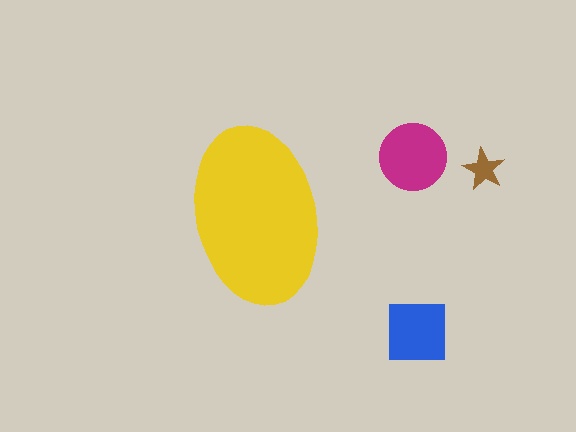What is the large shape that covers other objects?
A yellow ellipse.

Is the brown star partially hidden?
No, the brown star is fully visible.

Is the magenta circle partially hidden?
No, the magenta circle is fully visible.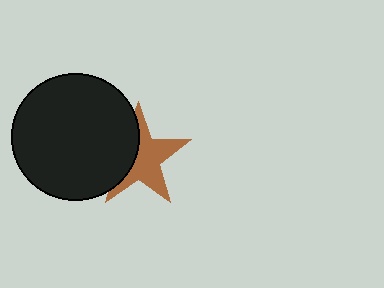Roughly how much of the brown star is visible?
About half of it is visible (roughly 60%).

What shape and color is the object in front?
The object in front is a black circle.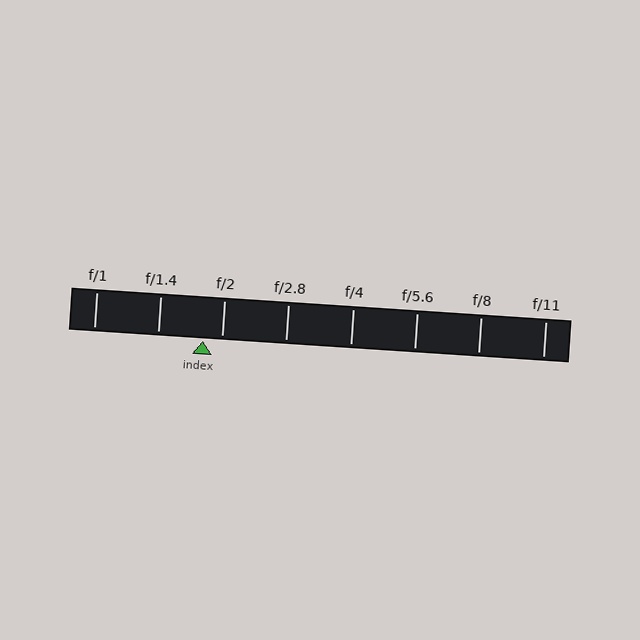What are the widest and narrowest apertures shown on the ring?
The widest aperture shown is f/1 and the narrowest is f/11.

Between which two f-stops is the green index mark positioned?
The index mark is between f/1.4 and f/2.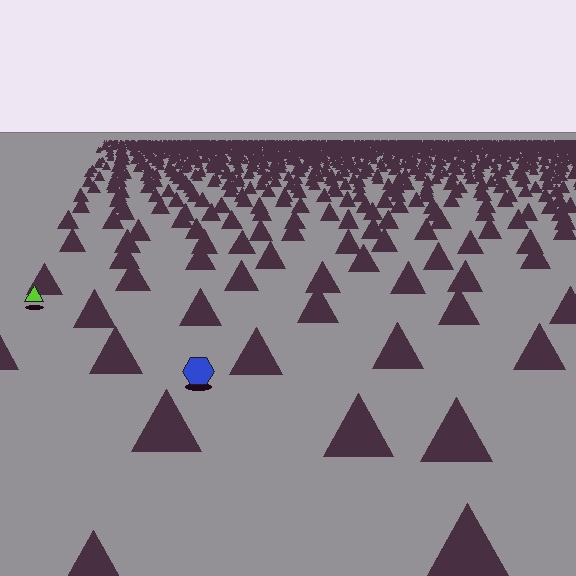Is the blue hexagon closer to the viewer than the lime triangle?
Yes. The blue hexagon is closer — you can tell from the texture gradient: the ground texture is coarser near it.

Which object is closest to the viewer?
The blue hexagon is closest. The texture marks near it are larger and more spread out.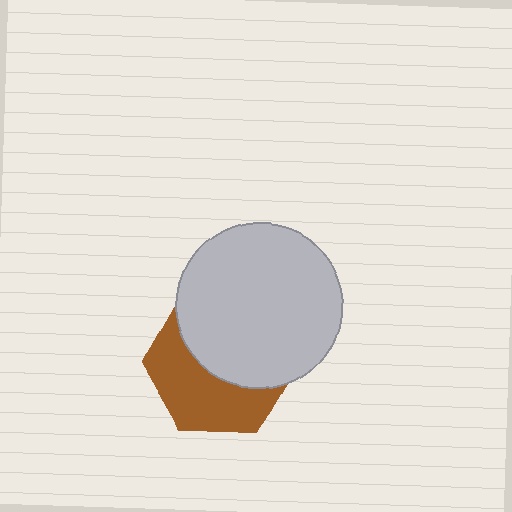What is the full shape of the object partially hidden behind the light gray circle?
The partially hidden object is a brown hexagon.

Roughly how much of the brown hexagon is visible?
About half of it is visible (roughly 47%).